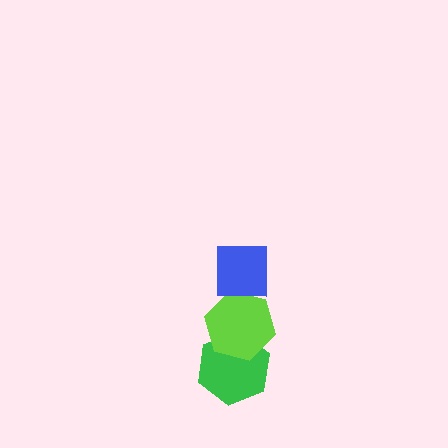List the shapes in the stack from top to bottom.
From top to bottom: the blue square, the lime hexagon, the green hexagon.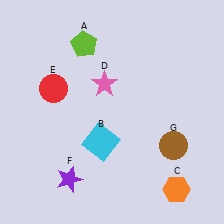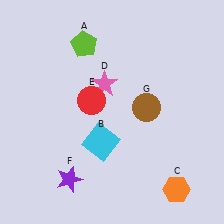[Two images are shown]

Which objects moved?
The objects that moved are: the red circle (E), the brown circle (G).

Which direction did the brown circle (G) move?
The brown circle (G) moved up.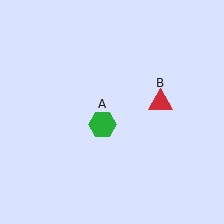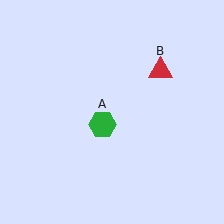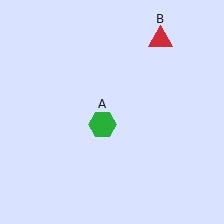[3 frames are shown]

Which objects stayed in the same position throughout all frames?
Green hexagon (object A) remained stationary.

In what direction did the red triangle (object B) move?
The red triangle (object B) moved up.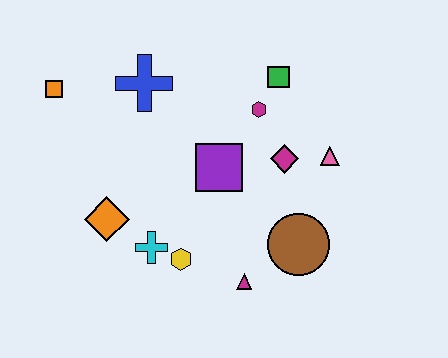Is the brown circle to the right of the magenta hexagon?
Yes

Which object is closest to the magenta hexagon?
The green square is closest to the magenta hexagon.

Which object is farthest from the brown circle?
The orange square is farthest from the brown circle.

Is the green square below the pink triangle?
No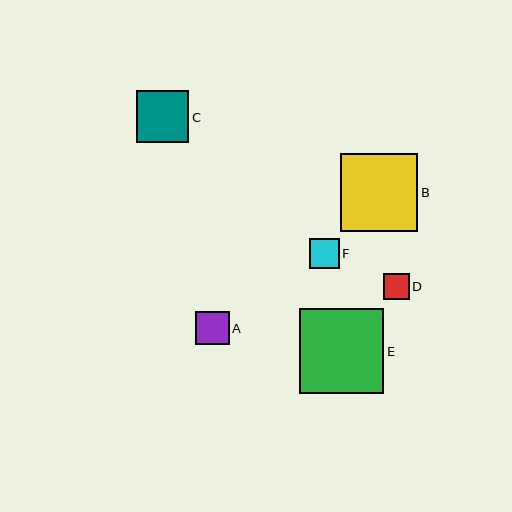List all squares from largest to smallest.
From largest to smallest: E, B, C, A, F, D.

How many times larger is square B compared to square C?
Square B is approximately 1.5 times the size of square C.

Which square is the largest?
Square E is the largest with a size of approximately 84 pixels.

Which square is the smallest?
Square D is the smallest with a size of approximately 26 pixels.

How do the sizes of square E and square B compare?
Square E and square B are approximately the same size.